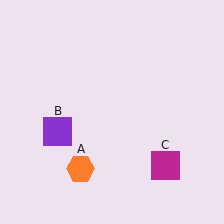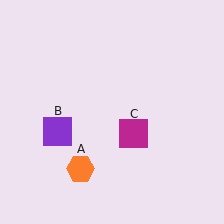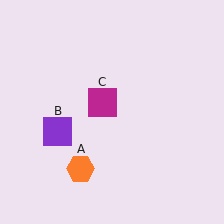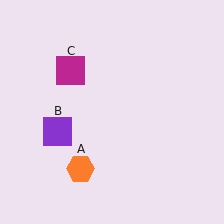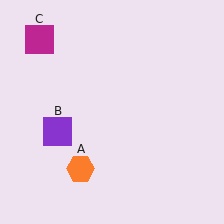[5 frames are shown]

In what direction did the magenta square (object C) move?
The magenta square (object C) moved up and to the left.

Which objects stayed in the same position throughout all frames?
Orange hexagon (object A) and purple square (object B) remained stationary.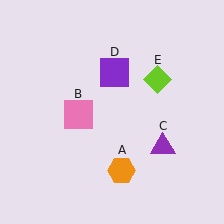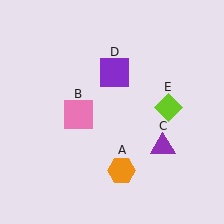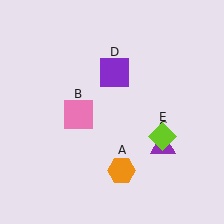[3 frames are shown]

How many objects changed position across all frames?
1 object changed position: lime diamond (object E).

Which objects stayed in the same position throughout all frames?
Orange hexagon (object A) and pink square (object B) and purple triangle (object C) and purple square (object D) remained stationary.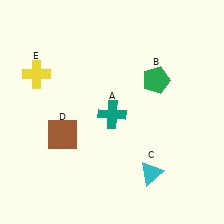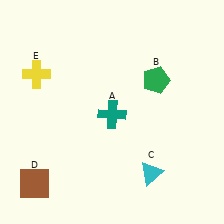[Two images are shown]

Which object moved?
The brown square (D) moved down.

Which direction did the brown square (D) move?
The brown square (D) moved down.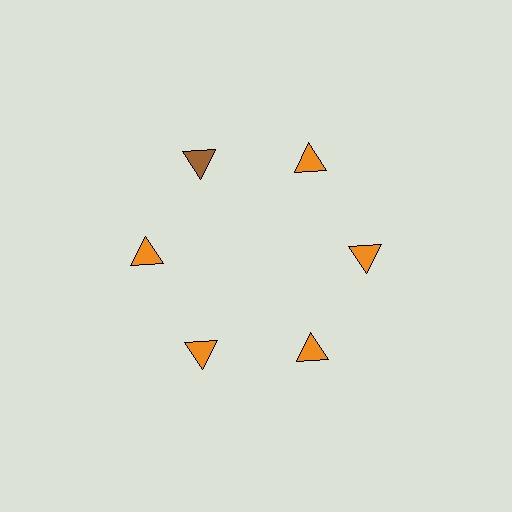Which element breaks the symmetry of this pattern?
The brown triangle at roughly the 11 o'clock position breaks the symmetry. All other shapes are orange triangles.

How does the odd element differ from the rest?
It has a different color: brown instead of orange.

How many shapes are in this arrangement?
There are 6 shapes arranged in a ring pattern.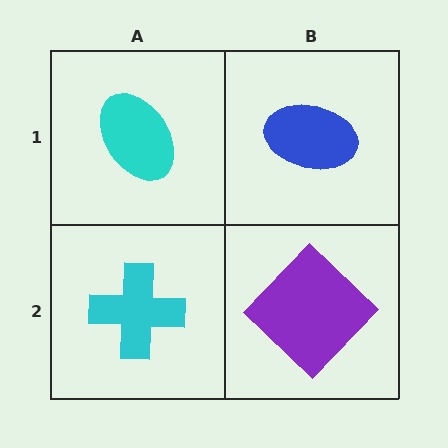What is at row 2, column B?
A purple diamond.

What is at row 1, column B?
A blue ellipse.